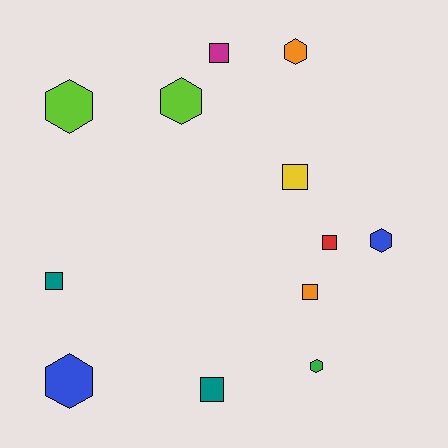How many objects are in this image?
There are 12 objects.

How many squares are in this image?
There are 6 squares.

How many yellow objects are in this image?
There is 1 yellow object.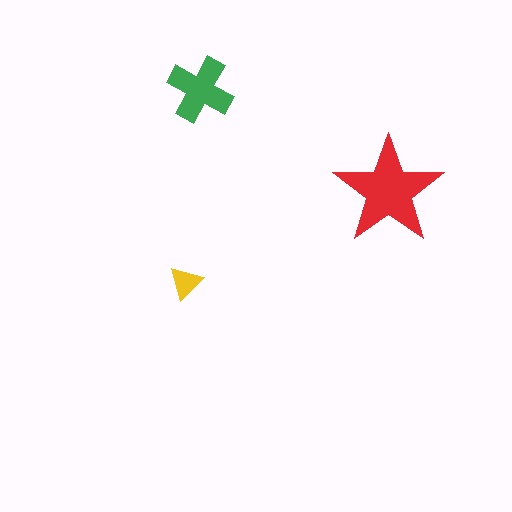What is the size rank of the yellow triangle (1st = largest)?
3rd.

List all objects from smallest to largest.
The yellow triangle, the green cross, the red star.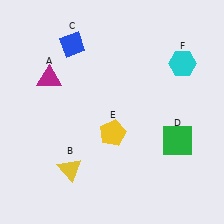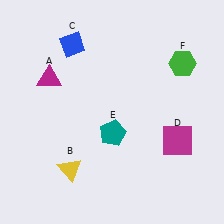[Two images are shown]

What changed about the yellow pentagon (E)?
In Image 1, E is yellow. In Image 2, it changed to teal.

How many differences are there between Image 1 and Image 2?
There are 3 differences between the two images.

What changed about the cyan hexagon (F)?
In Image 1, F is cyan. In Image 2, it changed to green.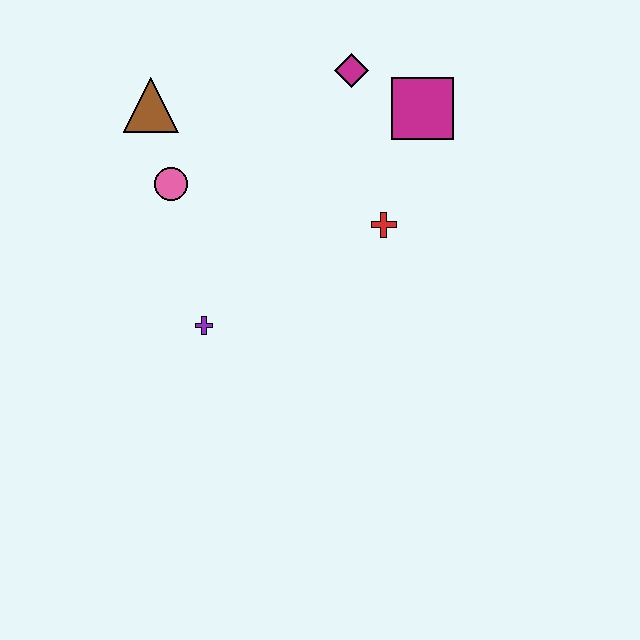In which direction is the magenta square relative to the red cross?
The magenta square is above the red cross.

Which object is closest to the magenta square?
The magenta diamond is closest to the magenta square.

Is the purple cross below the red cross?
Yes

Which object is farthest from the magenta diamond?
The purple cross is farthest from the magenta diamond.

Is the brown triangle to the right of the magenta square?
No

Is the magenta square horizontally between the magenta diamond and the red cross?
No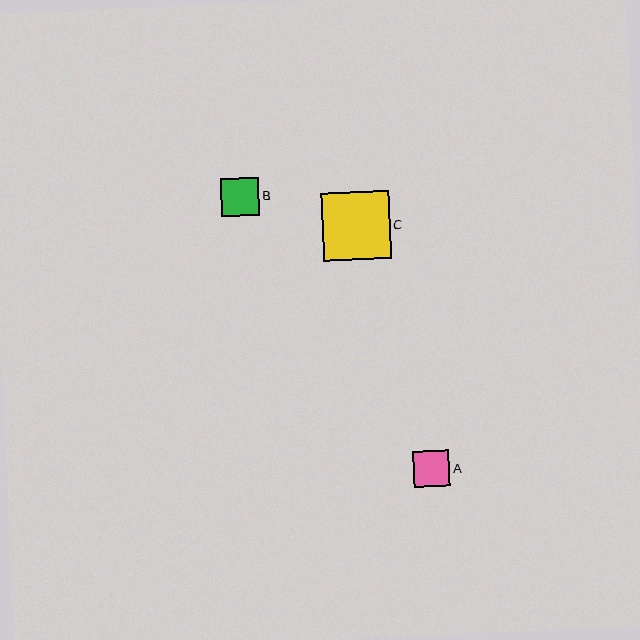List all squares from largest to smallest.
From largest to smallest: C, B, A.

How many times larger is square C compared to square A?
Square C is approximately 1.9 times the size of square A.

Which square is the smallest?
Square A is the smallest with a size of approximately 36 pixels.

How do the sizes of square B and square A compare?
Square B and square A are approximately the same size.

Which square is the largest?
Square C is the largest with a size of approximately 68 pixels.